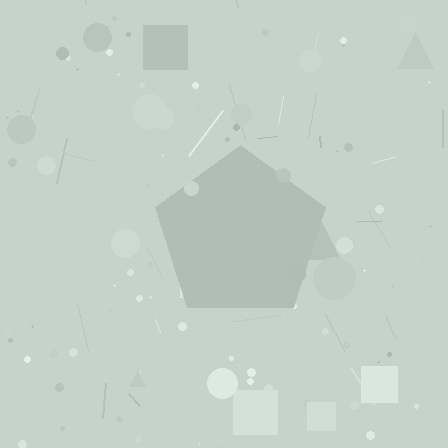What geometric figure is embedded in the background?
A pentagon is embedded in the background.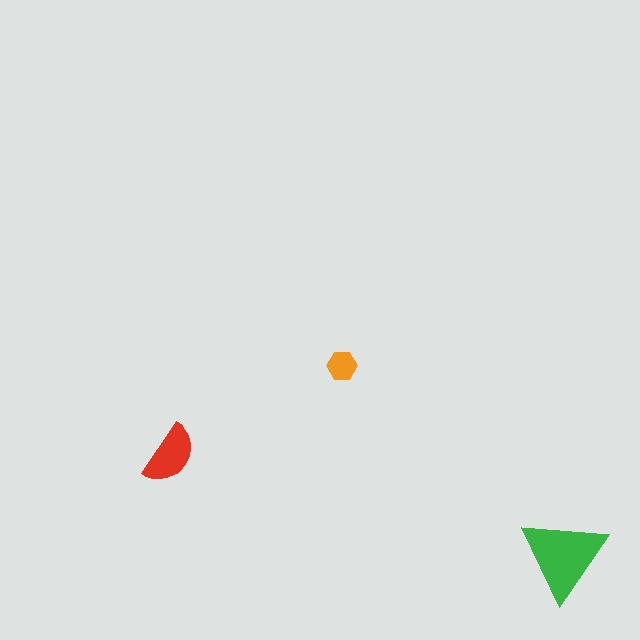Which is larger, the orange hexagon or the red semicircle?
The red semicircle.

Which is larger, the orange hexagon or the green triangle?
The green triangle.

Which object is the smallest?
The orange hexagon.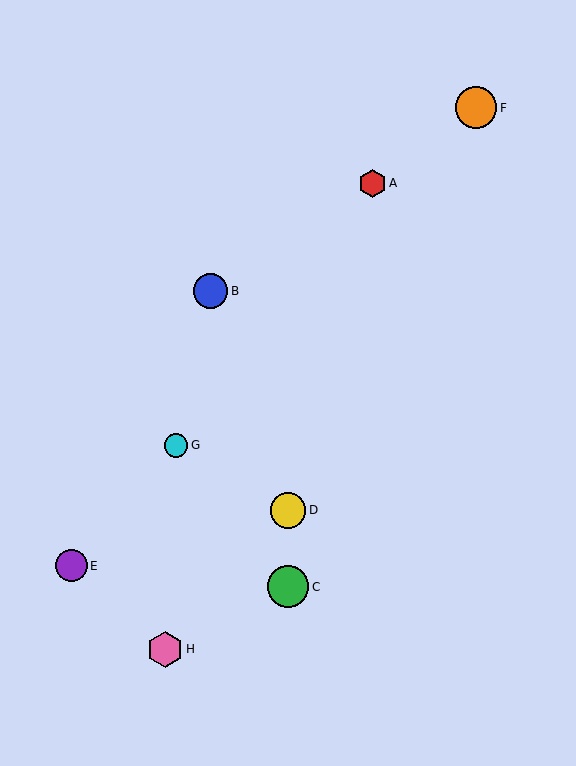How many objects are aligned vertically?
2 objects (C, D) are aligned vertically.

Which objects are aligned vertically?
Objects C, D are aligned vertically.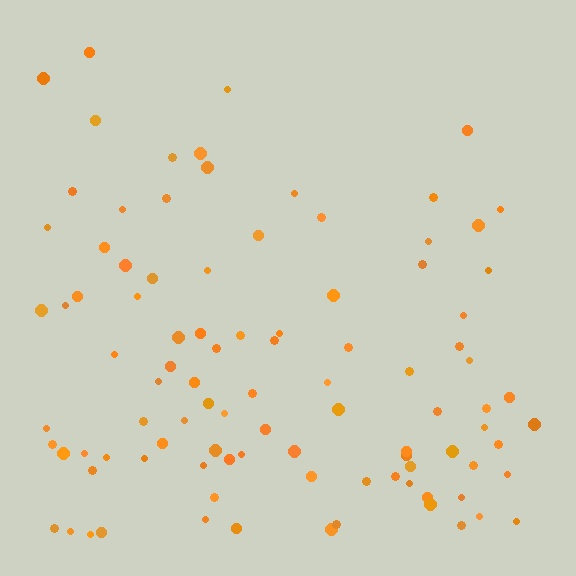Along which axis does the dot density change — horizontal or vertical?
Vertical.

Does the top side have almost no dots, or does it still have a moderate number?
Still a moderate number, just noticeably fewer than the bottom.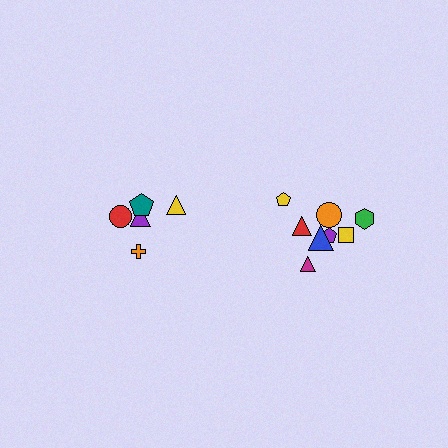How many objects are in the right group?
There are 8 objects.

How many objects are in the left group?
There are 5 objects.